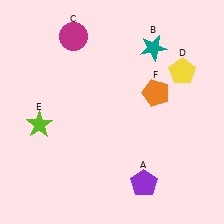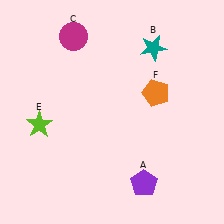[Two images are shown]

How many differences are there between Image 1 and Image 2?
There is 1 difference between the two images.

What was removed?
The yellow pentagon (D) was removed in Image 2.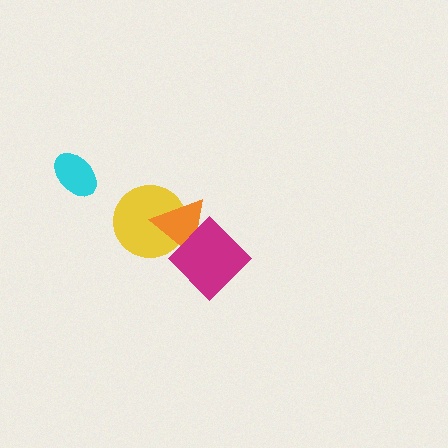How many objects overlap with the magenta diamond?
1 object overlaps with the magenta diamond.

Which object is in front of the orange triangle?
The magenta diamond is in front of the orange triangle.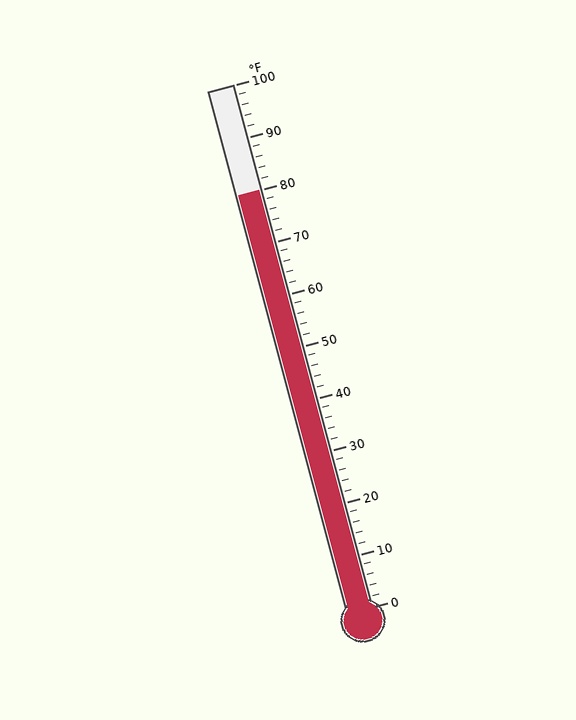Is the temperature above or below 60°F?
The temperature is above 60°F.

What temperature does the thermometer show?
The thermometer shows approximately 80°F.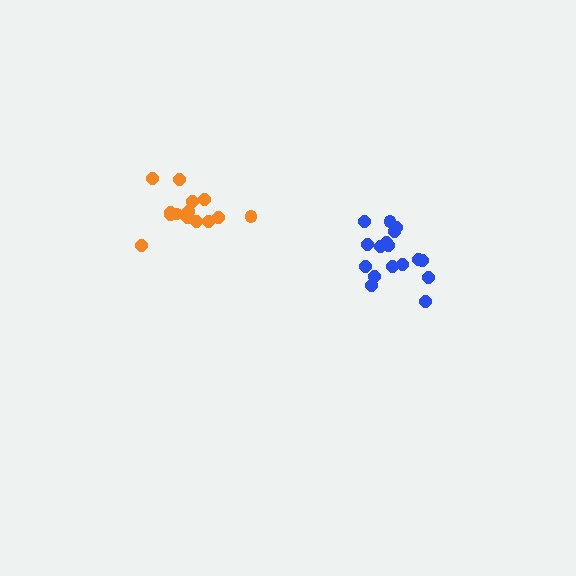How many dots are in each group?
Group 1: 14 dots, Group 2: 17 dots (31 total).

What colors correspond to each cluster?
The clusters are colored: orange, blue.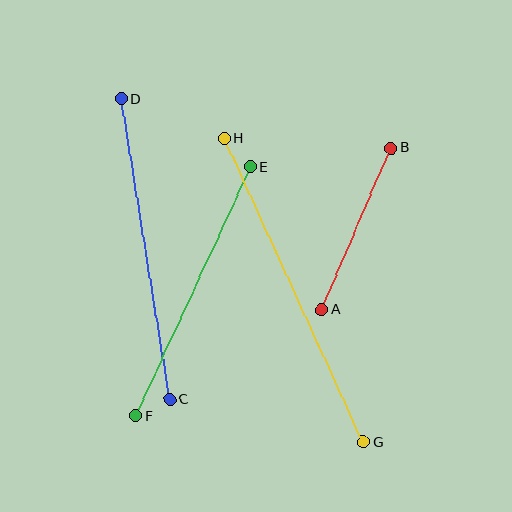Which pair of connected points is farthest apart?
Points G and H are farthest apart.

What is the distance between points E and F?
The distance is approximately 274 pixels.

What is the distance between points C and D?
The distance is approximately 304 pixels.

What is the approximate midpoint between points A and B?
The midpoint is at approximately (356, 229) pixels.